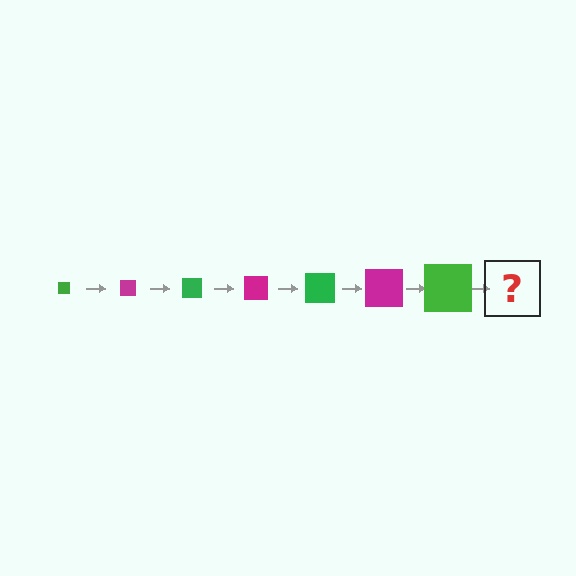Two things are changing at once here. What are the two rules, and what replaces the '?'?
The two rules are that the square grows larger each step and the color cycles through green and magenta. The '?' should be a magenta square, larger than the previous one.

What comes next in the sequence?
The next element should be a magenta square, larger than the previous one.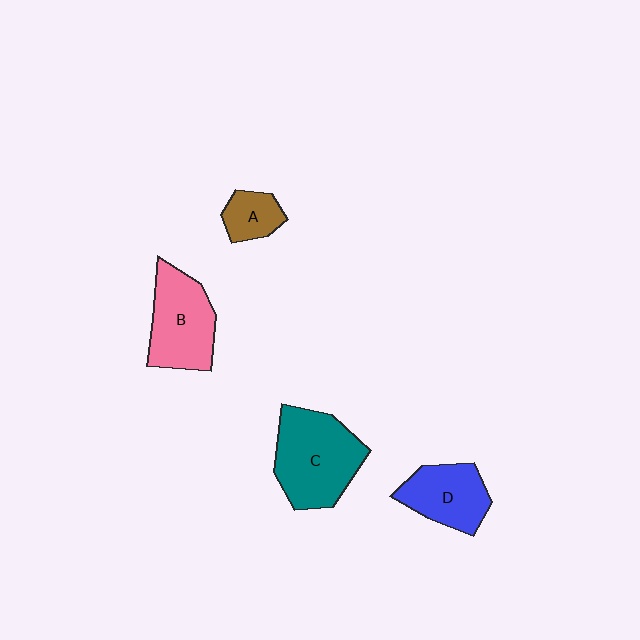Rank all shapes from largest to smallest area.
From largest to smallest: C (teal), B (pink), D (blue), A (brown).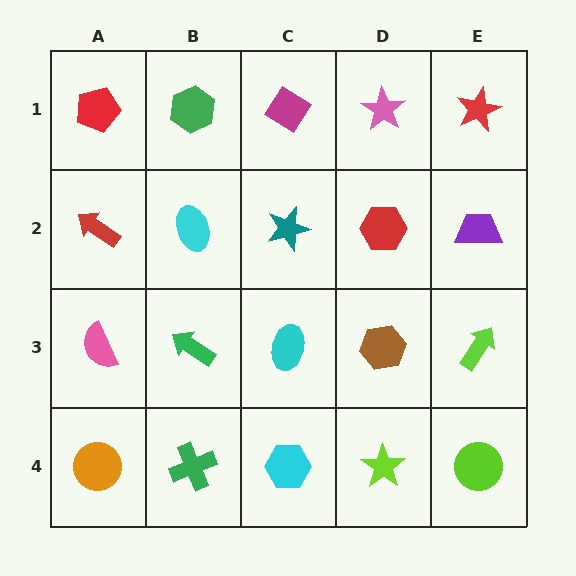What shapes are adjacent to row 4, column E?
A lime arrow (row 3, column E), a lime star (row 4, column D).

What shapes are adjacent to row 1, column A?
A red arrow (row 2, column A), a green hexagon (row 1, column B).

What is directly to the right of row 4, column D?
A lime circle.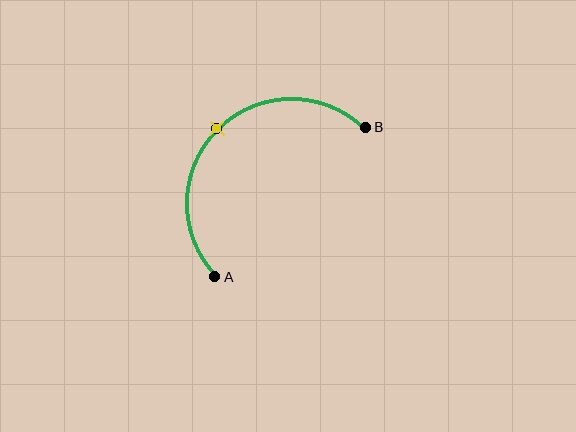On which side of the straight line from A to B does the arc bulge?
The arc bulges above and to the left of the straight line connecting A and B.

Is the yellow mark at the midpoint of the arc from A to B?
Yes. The yellow mark lies on the arc at equal arc-length from both A and B — it is the arc midpoint.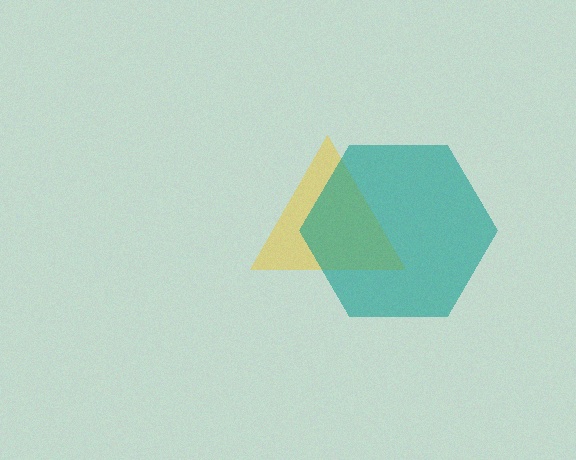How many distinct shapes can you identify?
There are 2 distinct shapes: a yellow triangle, a teal hexagon.